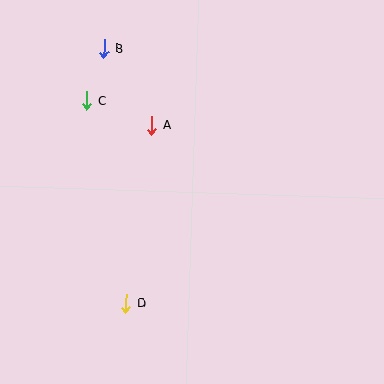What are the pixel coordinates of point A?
Point A is at (152, 125).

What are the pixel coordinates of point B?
Point B is at (104, 48).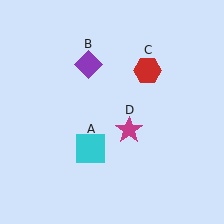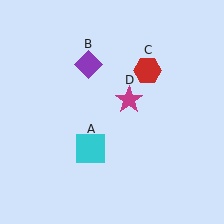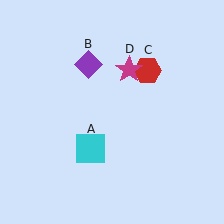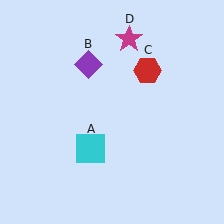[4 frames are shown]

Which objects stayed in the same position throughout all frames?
Cyan square (object A) and purple diamond (object B) and red hexagon (object C) remained stationary.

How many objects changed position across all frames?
1 object changed position: magenta star (object D).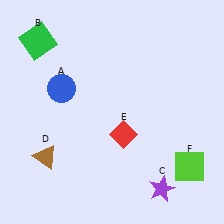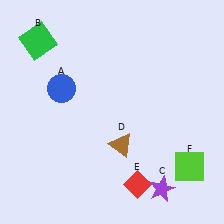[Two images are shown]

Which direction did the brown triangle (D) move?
The brown triangle (D) moved right.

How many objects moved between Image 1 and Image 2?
2 objects moved between the two images.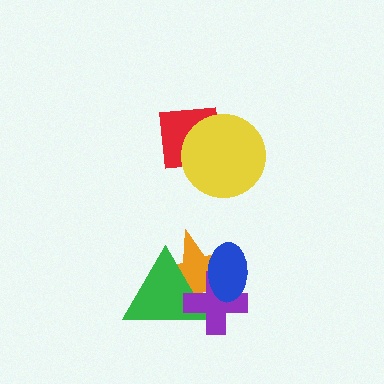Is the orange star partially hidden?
Yes, it is partially covered by another shape.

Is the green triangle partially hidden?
Yes, it is partially covered by another shape.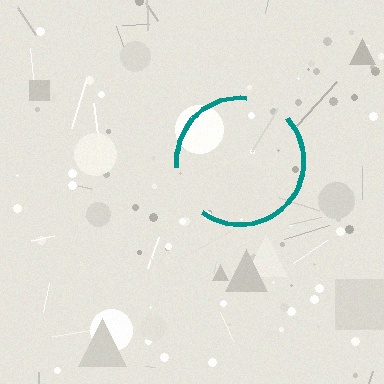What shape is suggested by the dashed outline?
The dashed outline suggests a circle.